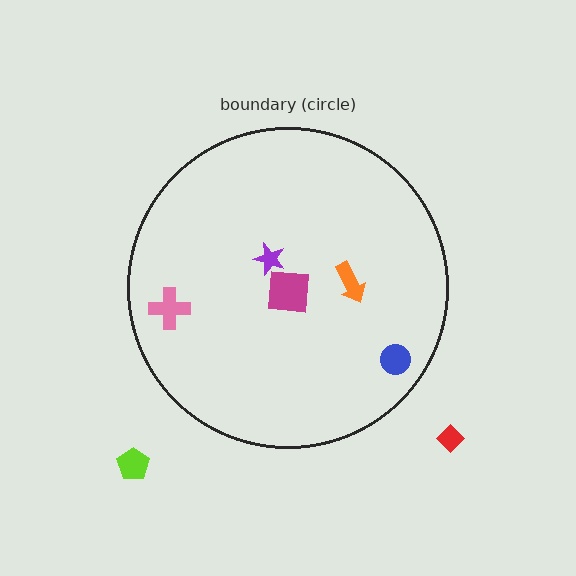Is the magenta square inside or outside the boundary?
Inside.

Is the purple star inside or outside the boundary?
Inside.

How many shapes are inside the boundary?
5 inside, 2 outside.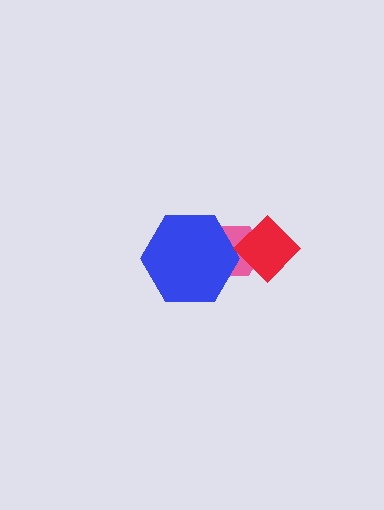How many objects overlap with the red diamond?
1 object overlaps with the red diamond.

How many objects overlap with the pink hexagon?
2 objects overlap with the pink hexagon.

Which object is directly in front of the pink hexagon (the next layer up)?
The blue hexagon is directly in front of the pink hexagon.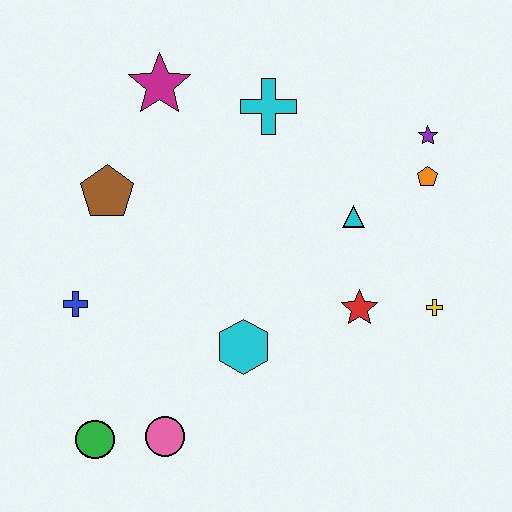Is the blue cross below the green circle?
No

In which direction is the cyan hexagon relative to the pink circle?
The cyan hexagon is above the pink circle.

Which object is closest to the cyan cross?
The magenta star is closest to the cyan cross.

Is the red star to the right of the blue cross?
Yes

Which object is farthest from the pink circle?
The purple star is farthest from the pink circle.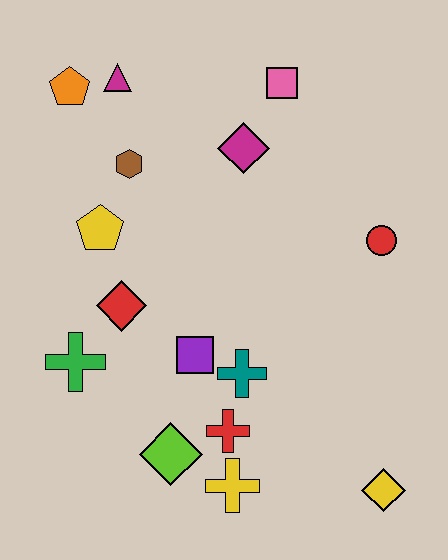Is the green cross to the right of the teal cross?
No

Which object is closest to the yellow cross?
The red cross is closest to the yellow cross.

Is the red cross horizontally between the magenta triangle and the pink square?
Yes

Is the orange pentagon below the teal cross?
No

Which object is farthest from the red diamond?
The yellow diamond is farthest from the red diamond.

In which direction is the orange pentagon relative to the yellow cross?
The orange pentagon is above the yellow cross.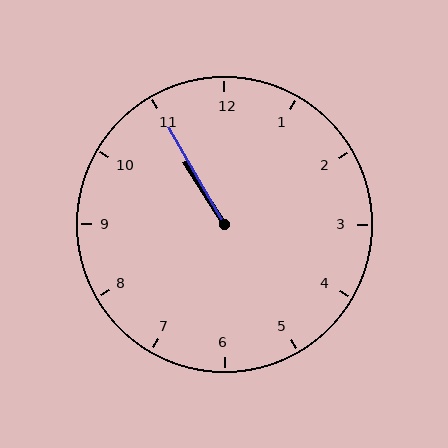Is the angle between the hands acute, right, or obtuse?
It is acute.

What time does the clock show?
10:55.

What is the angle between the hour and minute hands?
Approximately 2 degrees.